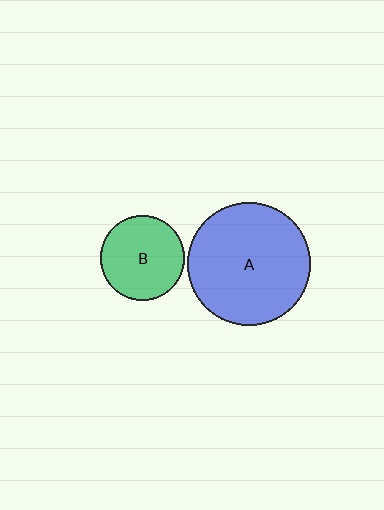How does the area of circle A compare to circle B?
Approximately 2.1 times.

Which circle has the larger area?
Circle A (blue).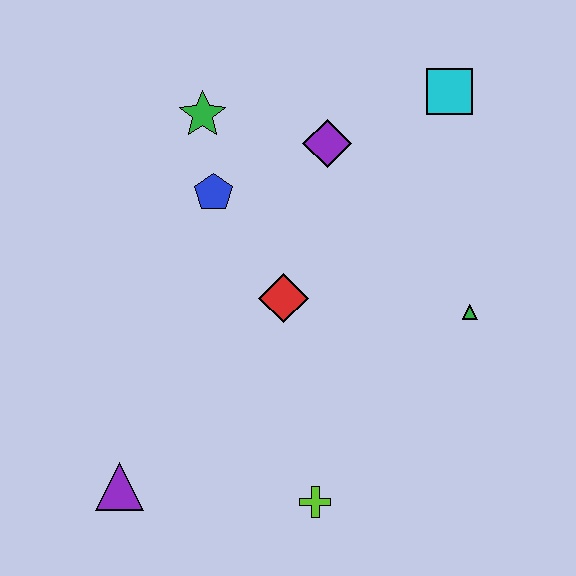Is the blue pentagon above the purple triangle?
Yes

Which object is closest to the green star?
The blue pentagon is closest to the green star.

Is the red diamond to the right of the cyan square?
No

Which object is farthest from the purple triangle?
The cyan square is farthest from the purple triangle.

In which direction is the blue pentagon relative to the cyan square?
The blue pentagon is to the left of the cyan square.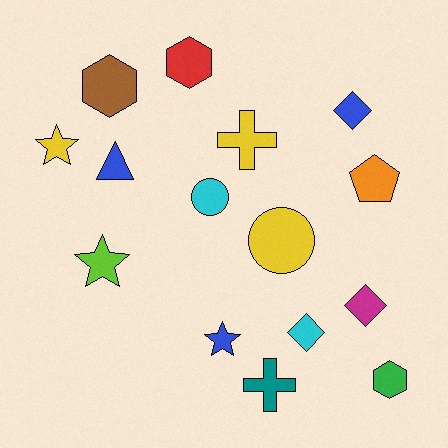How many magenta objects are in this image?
There is 1 magenta object.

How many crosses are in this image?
There are 2 crosses.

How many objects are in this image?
There are 15 objects.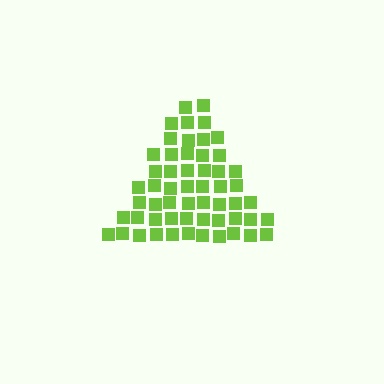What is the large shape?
The large shape is a triangle.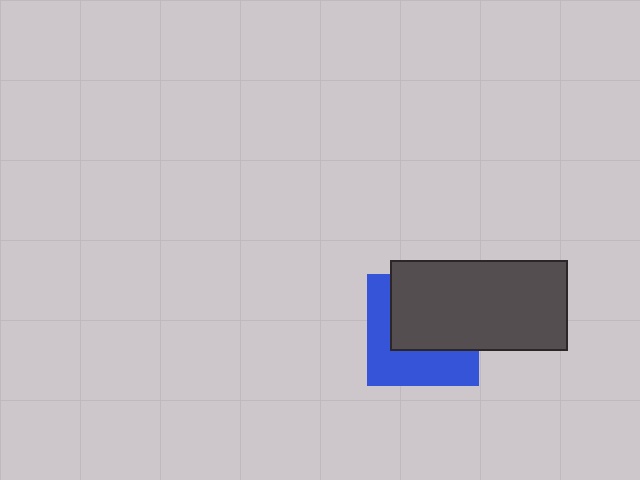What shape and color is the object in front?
The object in front is a dark gray rectangle.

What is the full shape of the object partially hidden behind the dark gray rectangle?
The partially hidden object is a blue square.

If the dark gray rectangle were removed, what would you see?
You would see the complete blue square.